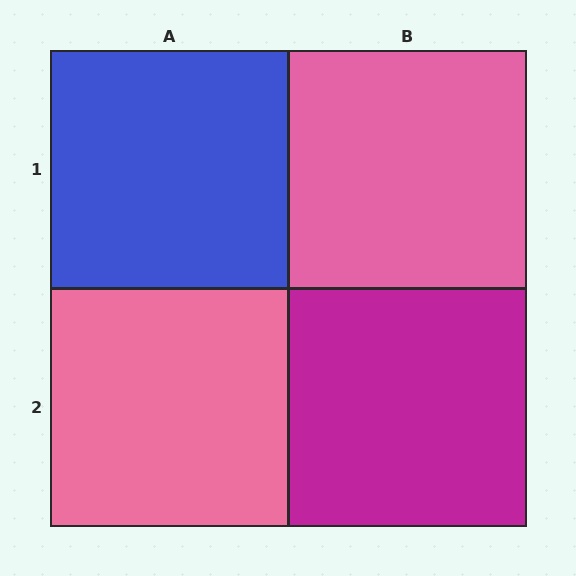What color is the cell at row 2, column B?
Magenta.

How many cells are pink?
2 cells are pink.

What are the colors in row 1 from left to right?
Blue, pink.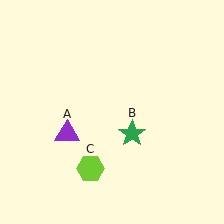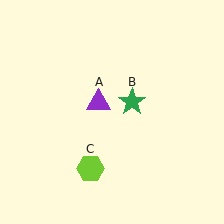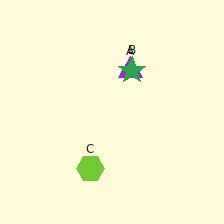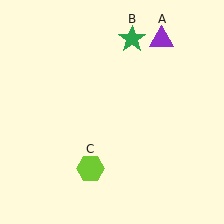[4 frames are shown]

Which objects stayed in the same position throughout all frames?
Lime hexagon (object C) remained stationary.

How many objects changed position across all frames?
2 objects changed position: purple triangle (object A), green star (object B).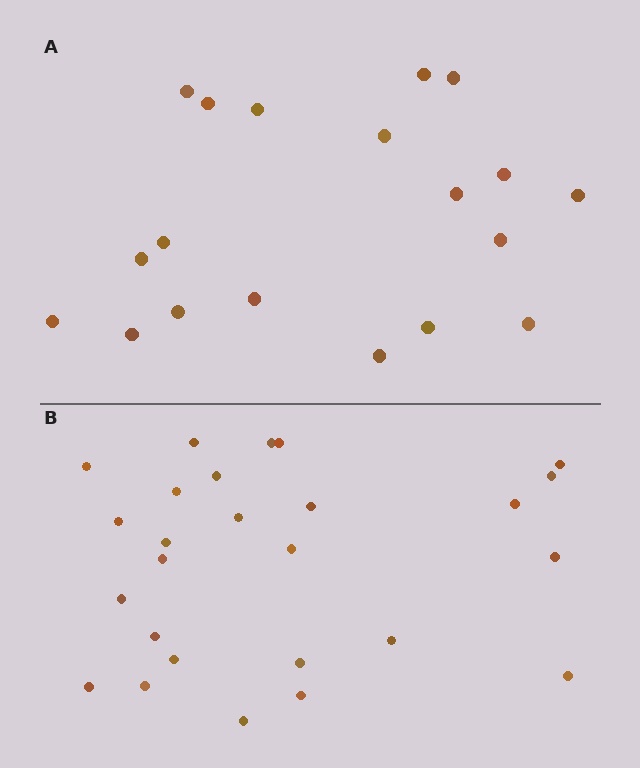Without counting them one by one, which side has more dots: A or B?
Region B (the bottom region) has more dots.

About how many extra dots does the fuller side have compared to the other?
Region B has roughly 8 or so more dots than region A.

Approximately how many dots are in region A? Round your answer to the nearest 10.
About 20 dots. (The exact count is 19, which rounds to 20.)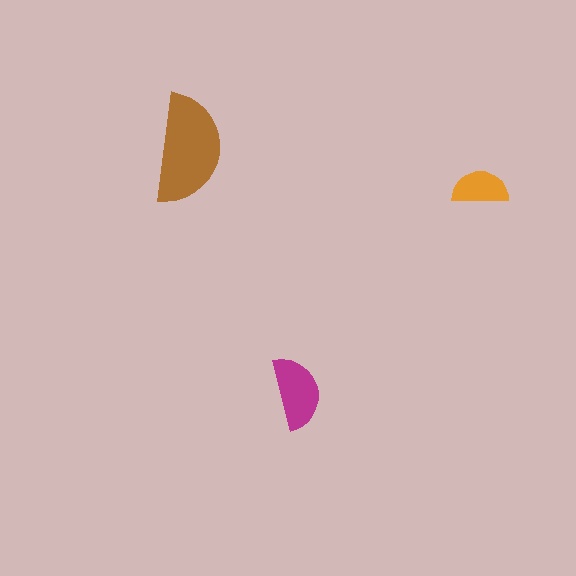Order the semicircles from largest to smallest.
the brown one, the magenta one, the orange one.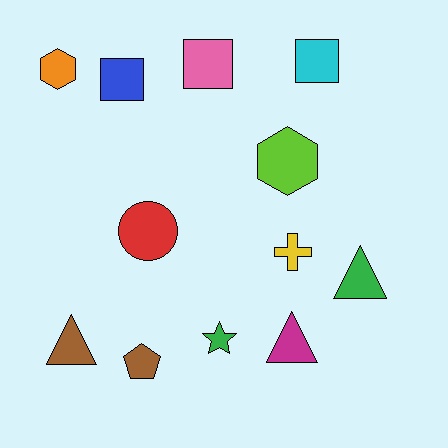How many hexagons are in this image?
There are 2 hexagons.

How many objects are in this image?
There are 12 objects.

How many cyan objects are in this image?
There is 1 cyan object.